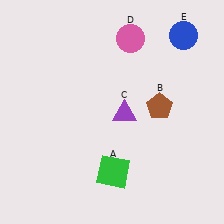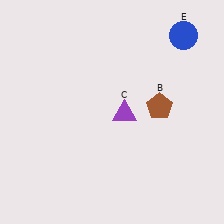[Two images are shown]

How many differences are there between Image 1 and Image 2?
There are 2 differences between the two images.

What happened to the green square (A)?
The green square (A) was removed in Image 2. It was in the bottom-right area of Image 1.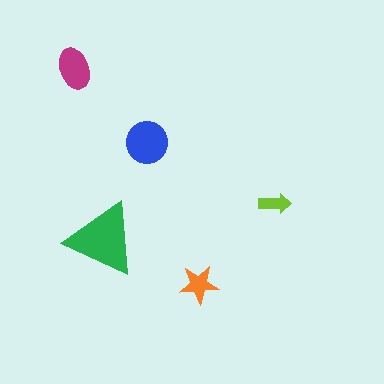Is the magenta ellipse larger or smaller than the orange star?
Larger.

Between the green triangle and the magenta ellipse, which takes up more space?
The green triangle.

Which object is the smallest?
The lime arrow.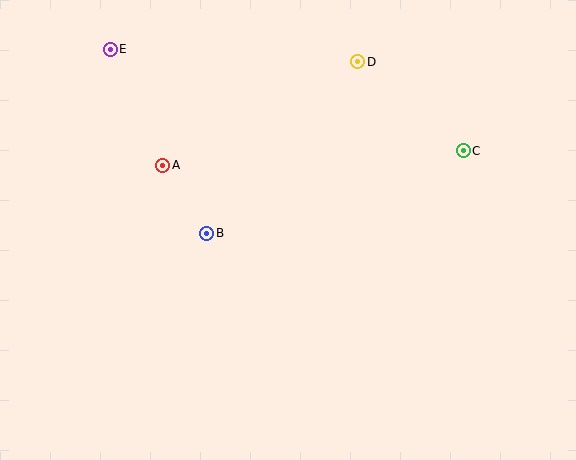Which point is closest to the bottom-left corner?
Point B is closest to the bottom-left corner.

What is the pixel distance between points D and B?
The distance between D and B is 229 pixels.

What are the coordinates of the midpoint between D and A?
The midpoint between D and A is at (260, 114).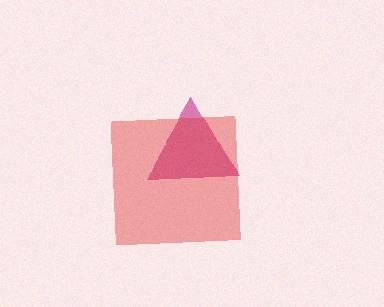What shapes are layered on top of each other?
The layered shapes are: a magenta triangle, a red square.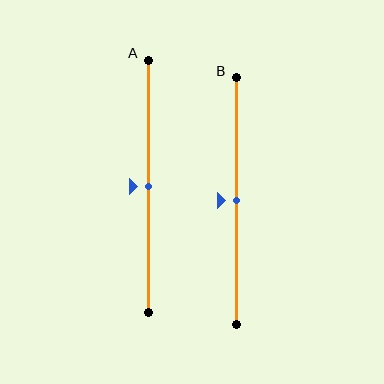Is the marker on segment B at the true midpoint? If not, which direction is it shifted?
Yes, the marker on segment B is at the true midpoint.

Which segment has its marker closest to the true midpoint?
Segment A has its marker closest to the true midpoint.